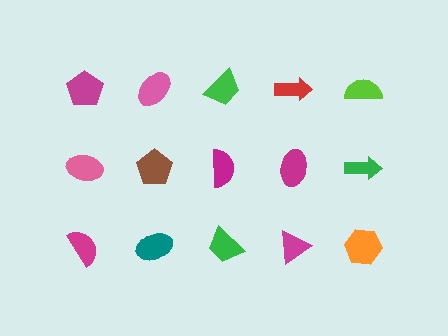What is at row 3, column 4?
A magenta triangle.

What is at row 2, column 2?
A brown pentagon.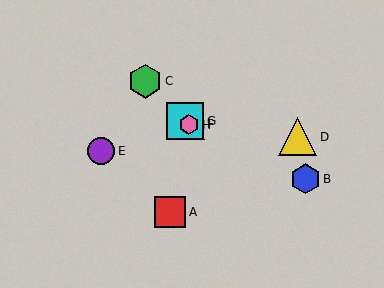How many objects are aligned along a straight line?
4 objects (C, F, G, H) are aligned along a straight line.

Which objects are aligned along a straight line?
Objects C, F, G, H are aligned along a straight line.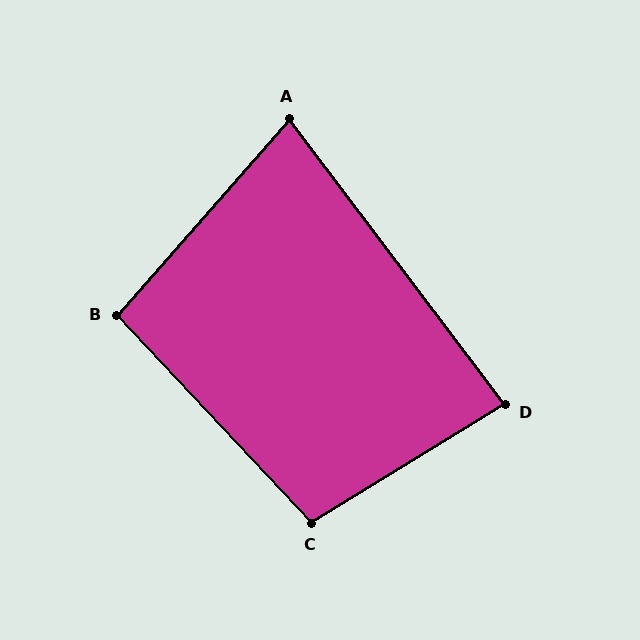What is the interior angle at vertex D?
Approximately 85 degrees (acute).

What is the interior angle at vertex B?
Approximately 95 degrees (obtuse).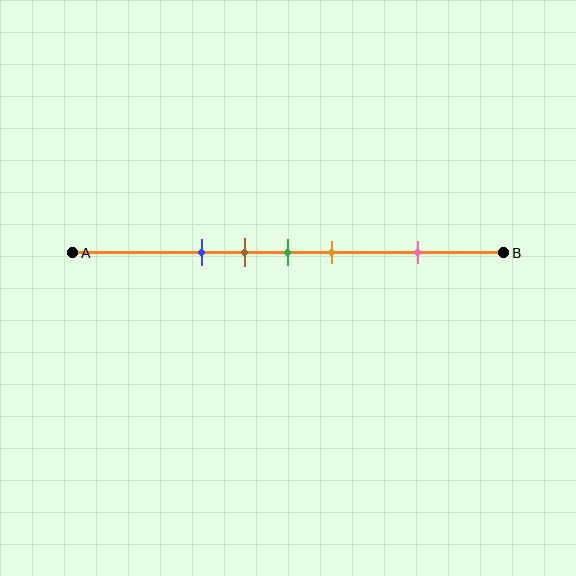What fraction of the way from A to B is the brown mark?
The brown mark is approximately 40% (0.4) of the way from A to B.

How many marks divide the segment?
There are 5 marks dividing the segment.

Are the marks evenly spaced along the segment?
No, the marks are not evenly spaced.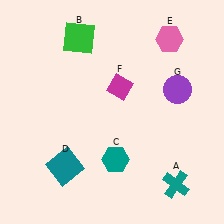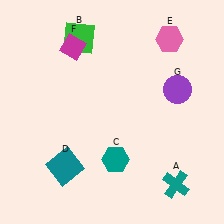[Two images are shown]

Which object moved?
The magenta diamond (F) moved left.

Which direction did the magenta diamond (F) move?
The magenta diamond (F) moved left.